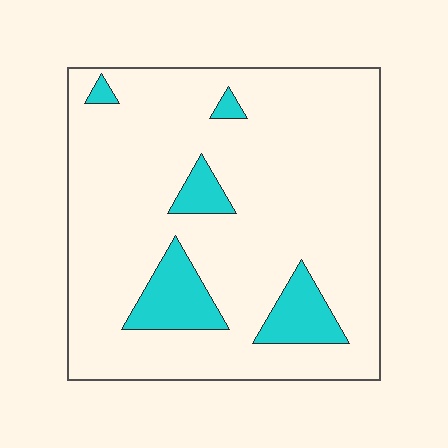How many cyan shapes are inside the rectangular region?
5.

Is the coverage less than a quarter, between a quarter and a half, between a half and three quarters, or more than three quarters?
Less than a quarter.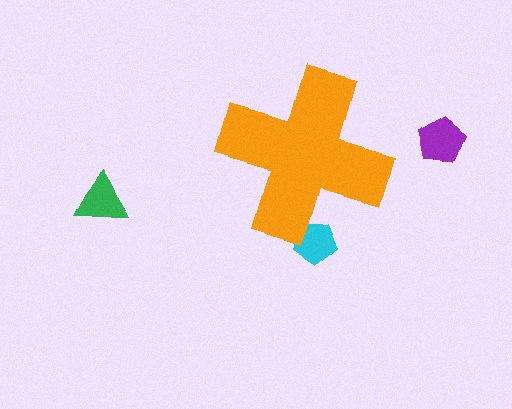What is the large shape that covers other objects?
An orange cross.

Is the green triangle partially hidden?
No, the green triangle is fully visible.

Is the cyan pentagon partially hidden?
Yes, the cyan pentagon is partially hidden behind the orange cross.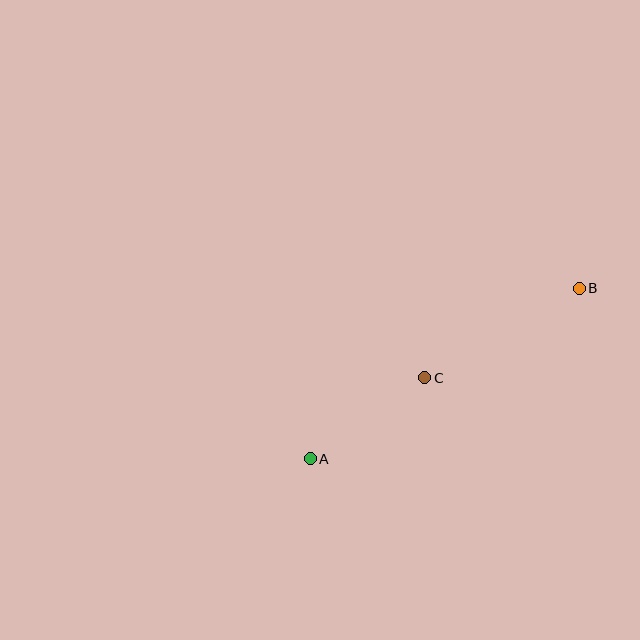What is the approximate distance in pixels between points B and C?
The distance between B and C is approximately 178 pixels.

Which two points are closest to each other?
Points A and C are closest to each other.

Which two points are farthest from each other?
Points A and B are farthest from each other.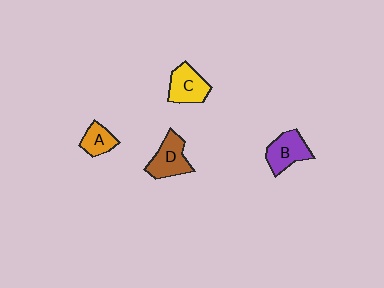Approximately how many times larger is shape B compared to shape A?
Approximately 1.5 times.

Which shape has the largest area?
Shape D (brown).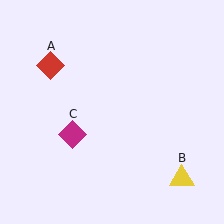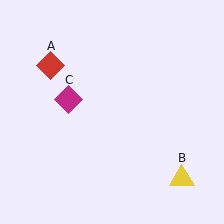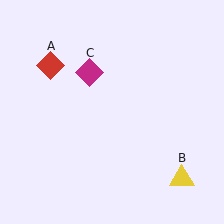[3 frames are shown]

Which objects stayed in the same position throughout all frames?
Red diamond (object A) and yellow triangle (object B) remained stationary.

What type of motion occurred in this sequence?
The magenta diamond (object C) rotated clockwise around the center of the scene.